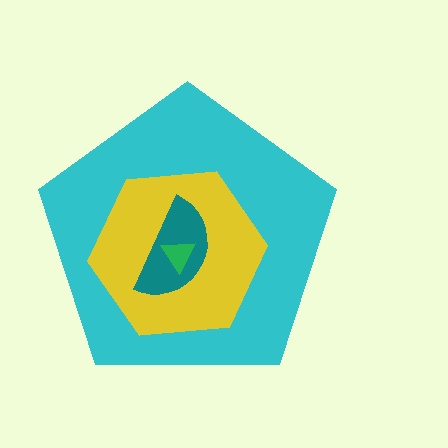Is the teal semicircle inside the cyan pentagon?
Yes.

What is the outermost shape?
The cyan pentagon.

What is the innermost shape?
The green triangle.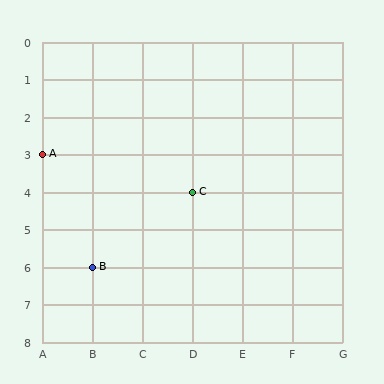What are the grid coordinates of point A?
Point A is at grid coordinates (A, 3).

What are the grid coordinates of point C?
Point C is at grid coordinates (D, 4).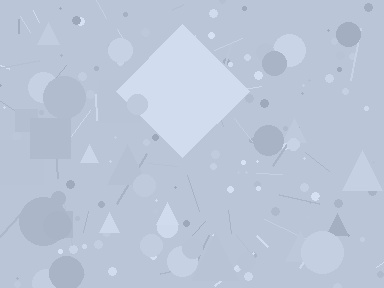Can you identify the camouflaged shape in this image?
The camouflaged shape is a diamond.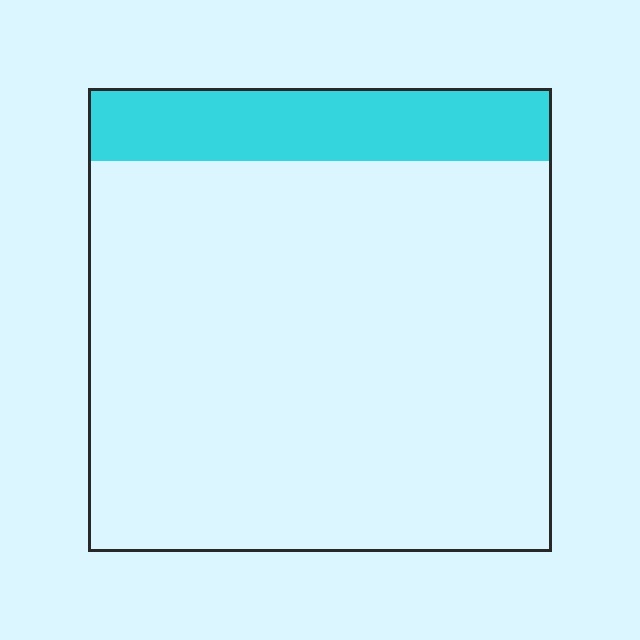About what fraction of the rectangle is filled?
About one sixth (1/6).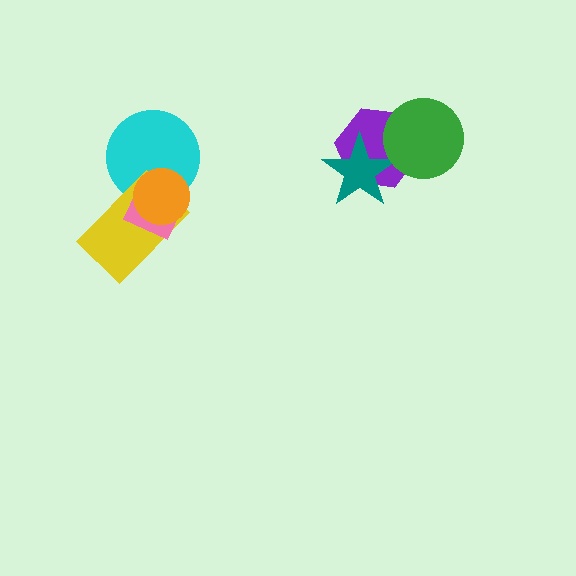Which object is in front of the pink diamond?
The orange circle is in front of the pink diamond.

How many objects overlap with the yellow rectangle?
3 objects overlap with the yellow rectangle.